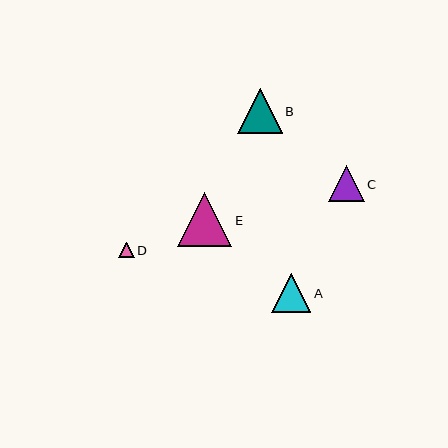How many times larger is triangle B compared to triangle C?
Triangle B is approximately 1.3 times the size of triangle C.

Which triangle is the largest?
Triangle E is the largest with a size of approximately 54 pixels.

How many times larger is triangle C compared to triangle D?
Triangle C is approximately 2.2 times the size of triangle D.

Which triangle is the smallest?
Triangle D is the smallest with a size of approximately 16 pixels.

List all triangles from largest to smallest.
From largest to smallest: E, B, A, C, D.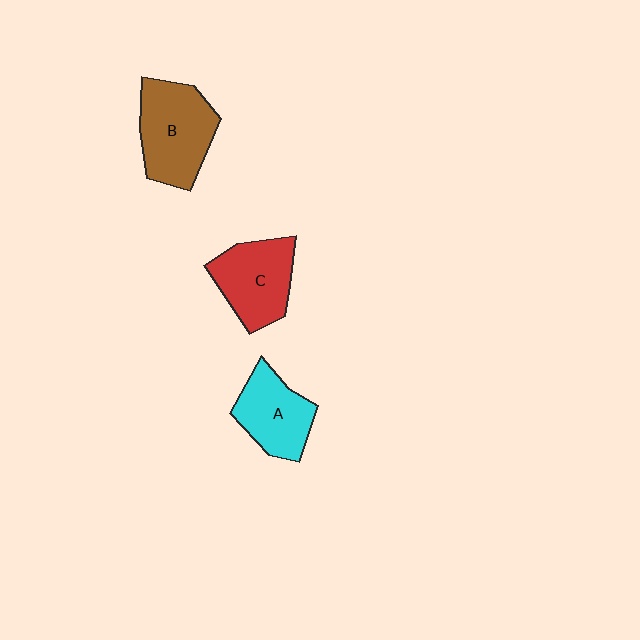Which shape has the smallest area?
Shape A (cyan).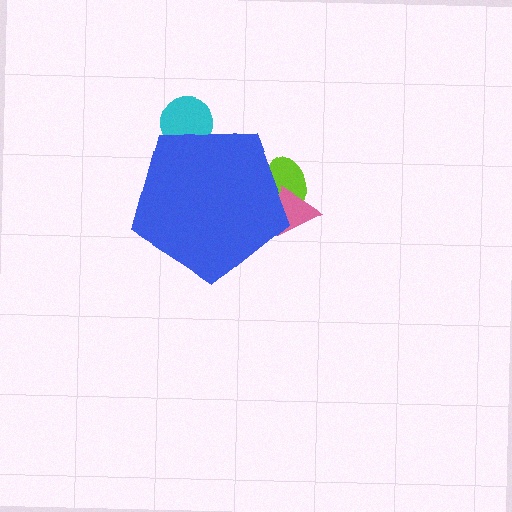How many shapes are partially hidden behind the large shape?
3 shapes are partially hidden.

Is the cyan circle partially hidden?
Yes, the cyan circle is partially hidden behind the blue pentagon.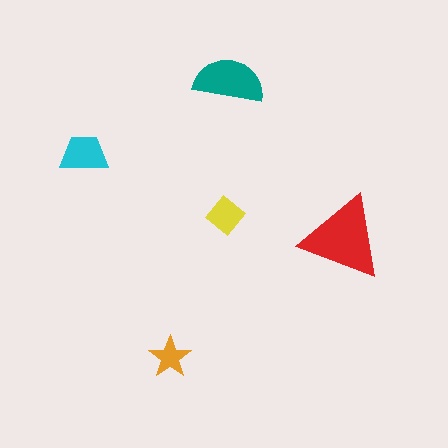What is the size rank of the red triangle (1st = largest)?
1st.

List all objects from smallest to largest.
The orange star, the yellow diamond, the cyan trapezoid, the teal semicircle, the red triangle.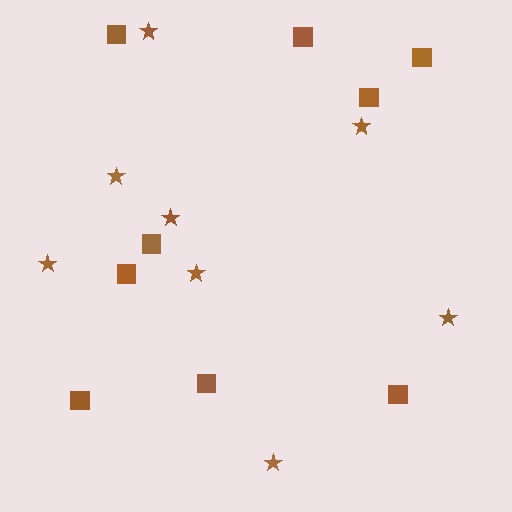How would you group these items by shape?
There are 2 groups: one group of squares (9) and one group of stars (8).